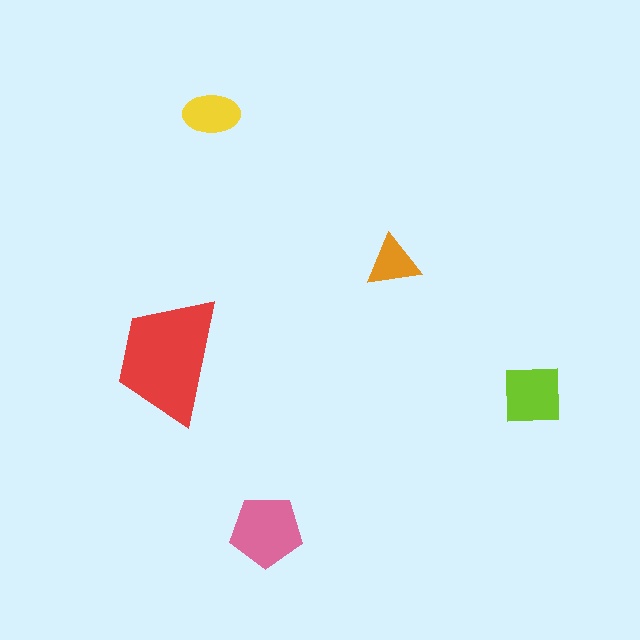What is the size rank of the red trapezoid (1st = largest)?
1st.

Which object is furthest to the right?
The lime square is rightmost.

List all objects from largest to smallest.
The red trapezoid, the pink pentagon, the lime square, the yellow ellipse, the orange triangle.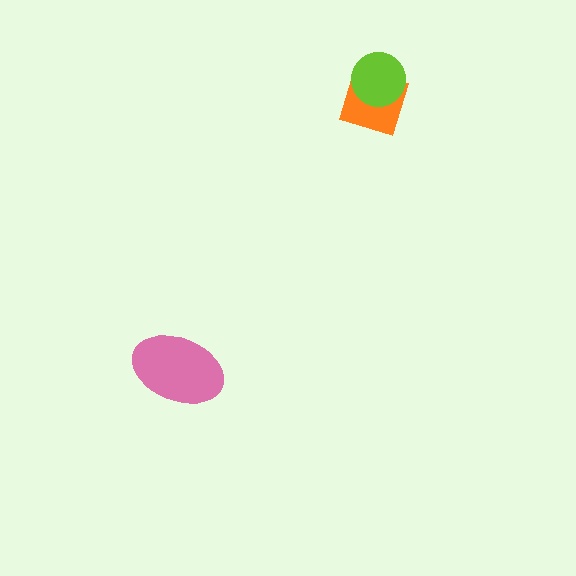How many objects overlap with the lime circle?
1 object overlaps with the lime circle.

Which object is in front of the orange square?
The lime circle is in front of the orange square.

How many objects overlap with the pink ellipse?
0 objects overlap with the pink ellipse.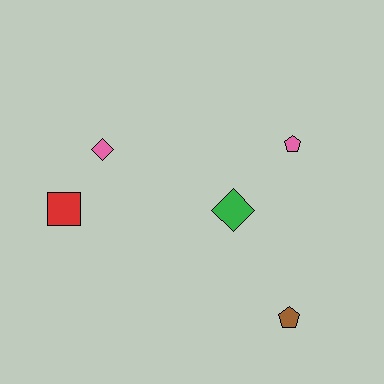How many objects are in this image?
There are 5 objects.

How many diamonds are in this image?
There are 2 diamonds.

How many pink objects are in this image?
There are 2 pink objects.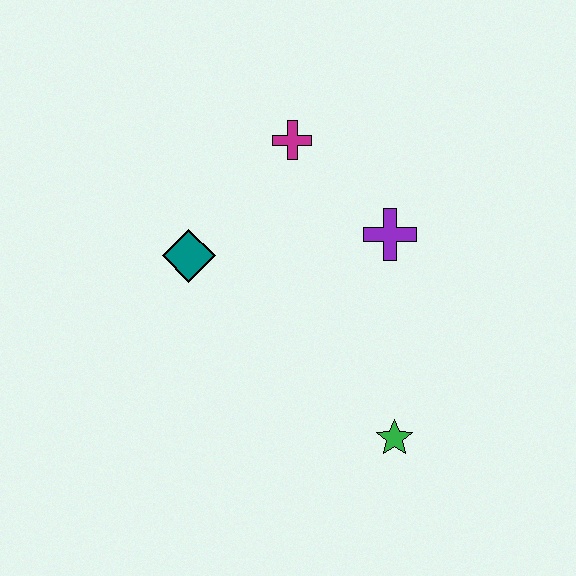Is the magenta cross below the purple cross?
No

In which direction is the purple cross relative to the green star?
The purple cross is above the green star.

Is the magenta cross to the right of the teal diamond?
Yes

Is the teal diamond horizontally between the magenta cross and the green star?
No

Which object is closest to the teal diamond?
The magenta cross is closest to the teal diamond.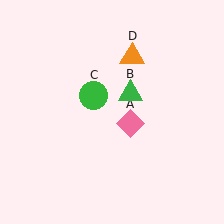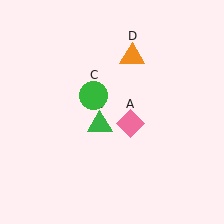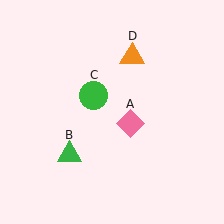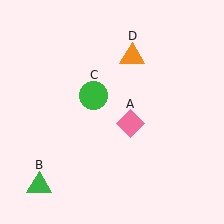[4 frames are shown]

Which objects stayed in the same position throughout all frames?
Pink diamond (object A) and green circle (object C) and orange triangle (object D) remained stationary.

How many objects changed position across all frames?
1 object changed position: green triangle (object B).